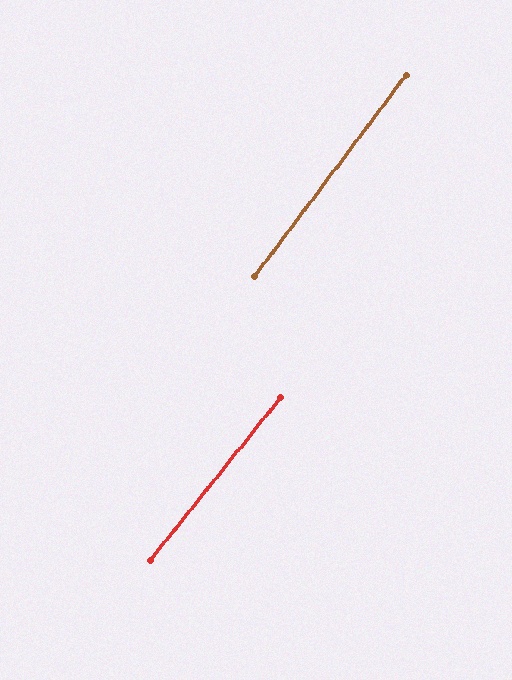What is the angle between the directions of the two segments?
Approximately 1 degree.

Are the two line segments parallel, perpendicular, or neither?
Parallel — their directions differ by only 1.5°.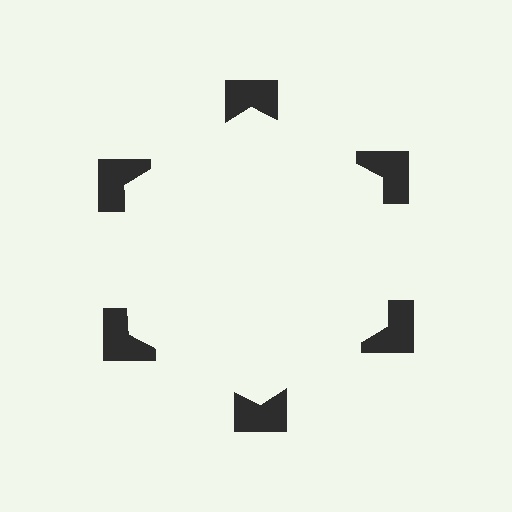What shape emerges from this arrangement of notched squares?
An illusory hexagon — its edges are inferred from the aligned wedge cuts in the notched squares, not physically drawn.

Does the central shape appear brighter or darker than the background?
It typically appears slightly brighter than the background, even though no actual brightness change is drawn.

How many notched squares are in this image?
There are 6 — one at each vertex of the illusory hexagon.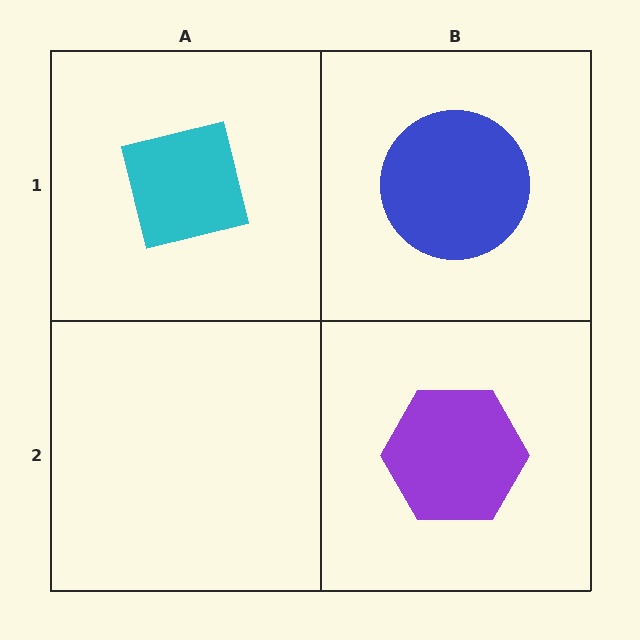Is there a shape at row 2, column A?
No, that cell is empty.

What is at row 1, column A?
A cyan square.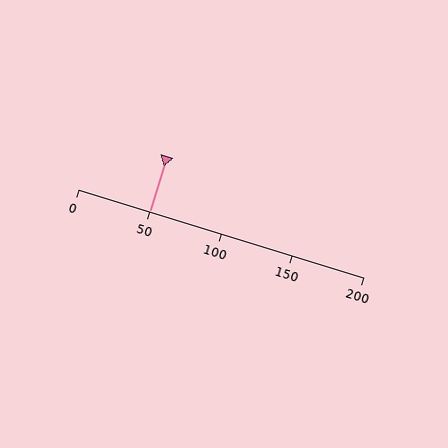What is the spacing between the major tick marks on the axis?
The major ticks are spaced 50 apart.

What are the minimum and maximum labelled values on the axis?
The axis runs from 0 to 200.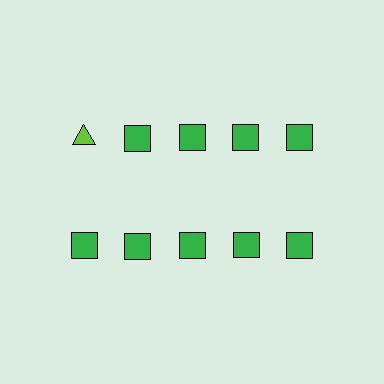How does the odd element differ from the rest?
It differs in both color (lime instead of green) and shape (triangle instead of square).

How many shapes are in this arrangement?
There are 10 shapes arranged in a grid pattern.